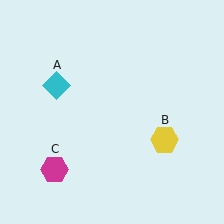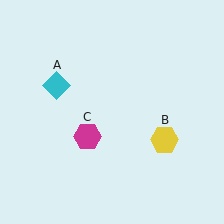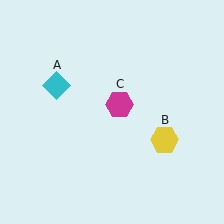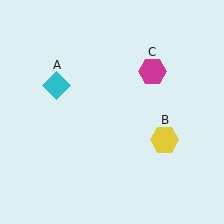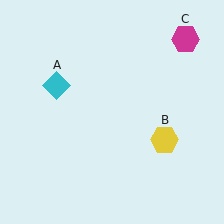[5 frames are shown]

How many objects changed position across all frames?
1 object changed position: magenta hexagon (object C).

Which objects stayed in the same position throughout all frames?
Cyan diamond (object A) and yellow hexagon (object B) remained stationary.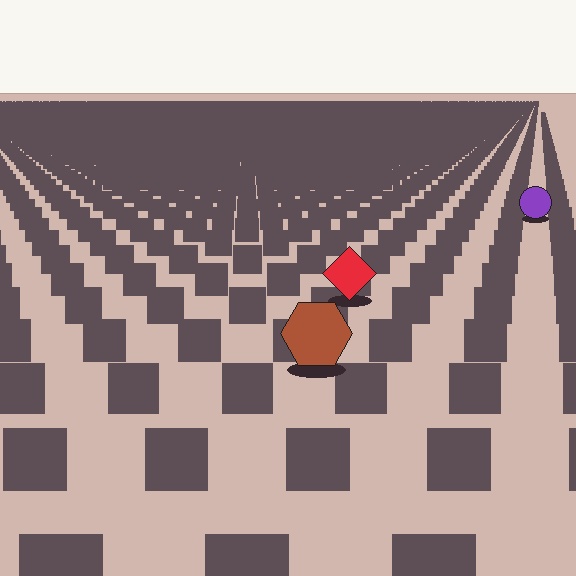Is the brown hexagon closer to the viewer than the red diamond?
Yes. The brown hexagon is closer — you can tell from the texture gradient: the ground texture is coarser near it.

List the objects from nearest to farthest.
From nearest to farthest: the brown hexagon, the red diamond, the purple circle.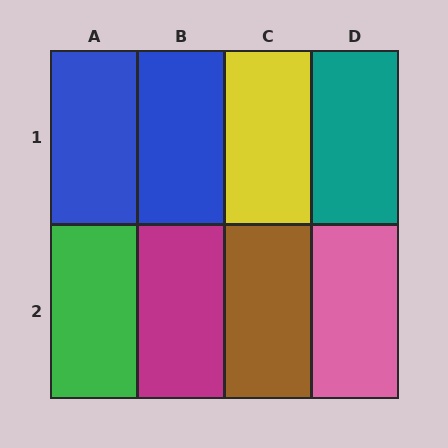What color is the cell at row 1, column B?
Blue.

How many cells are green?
1 cell is green.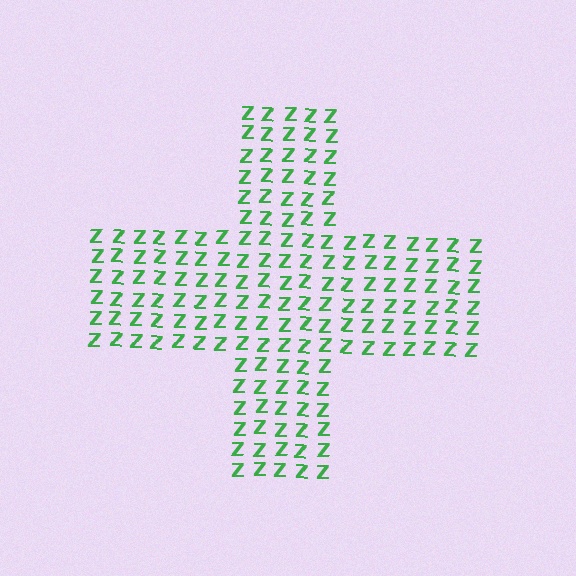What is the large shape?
The large shape is a cross.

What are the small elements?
The small elements are letter Z's.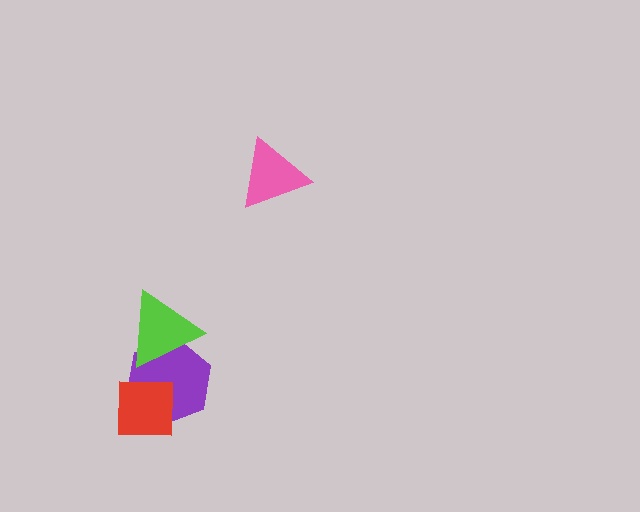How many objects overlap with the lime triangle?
1 object overlaps with the lime triangle.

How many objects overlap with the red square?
1 object overlaps with the red square.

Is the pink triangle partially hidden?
No, no other shape covers it.